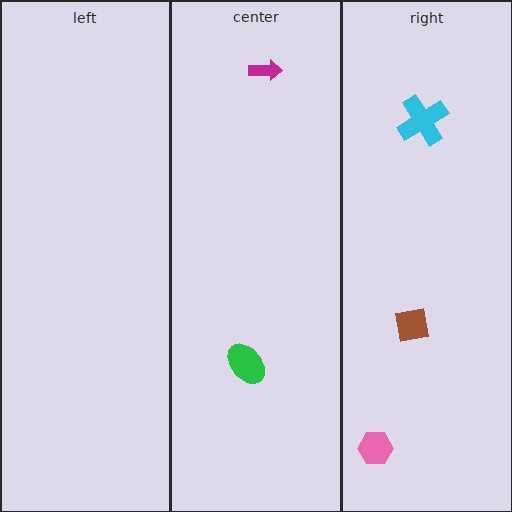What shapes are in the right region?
The pink hexagon, the brown square, the cyan cross.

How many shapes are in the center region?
2.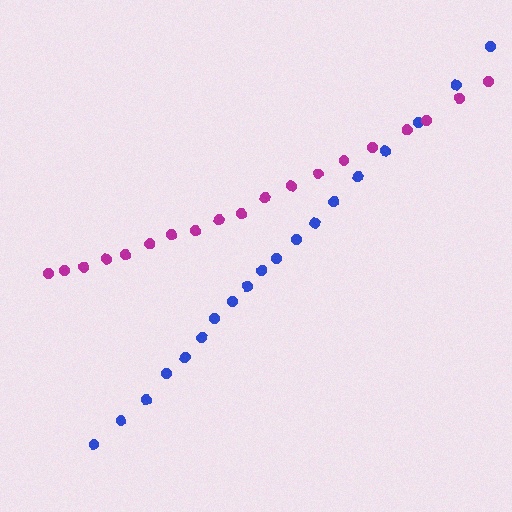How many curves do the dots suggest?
There are 2 distinct paths.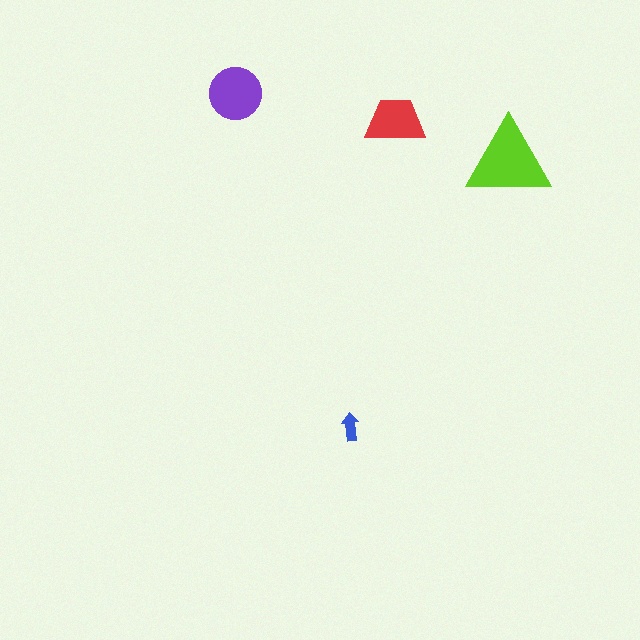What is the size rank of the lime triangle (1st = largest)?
1st.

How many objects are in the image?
There are 4 objects in the image.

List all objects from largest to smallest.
The lime triangle, the purple circle, the red trapezoid, the blue arrow.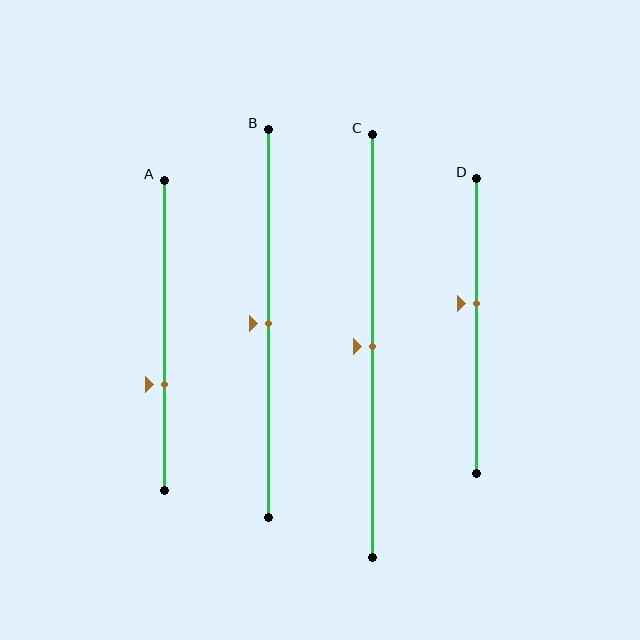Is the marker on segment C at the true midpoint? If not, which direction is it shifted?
Yes, the marker on segment C is at the true midpoint.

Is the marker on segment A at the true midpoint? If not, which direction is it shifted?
No, the marker on segment A is shifted downward by about 16% of the segment length.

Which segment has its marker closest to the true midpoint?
Segment B has its marker closest to the true midpoint.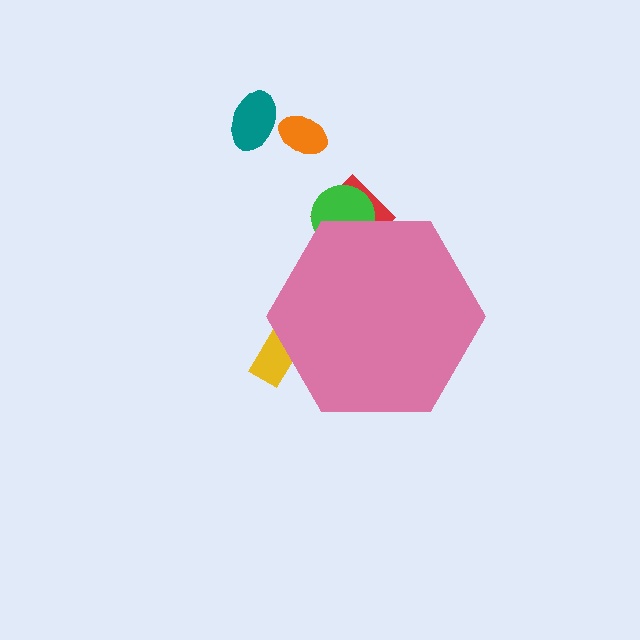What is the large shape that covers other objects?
A pink hexagon.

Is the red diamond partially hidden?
Yes, the red diamond is partially hidden behind the pink hexagon.